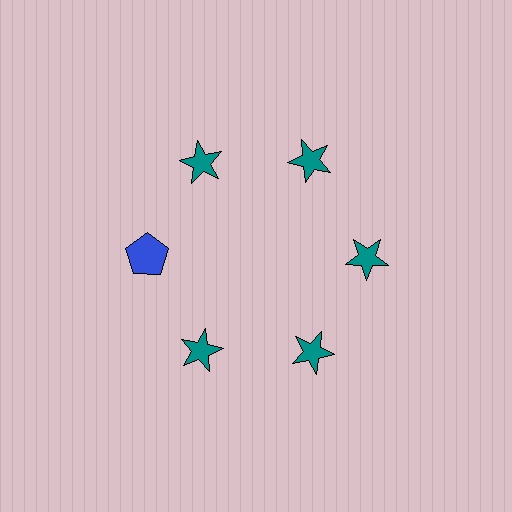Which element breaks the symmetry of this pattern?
The blue pentagon at roughly the 9 o'clock position breaks the symmetry. All other shapes are teal stars.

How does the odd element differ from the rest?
It differs in both color (blue instead of teal) and shape (pentagon instead of star).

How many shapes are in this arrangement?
There are 6 shapes arranged in a ring pattern.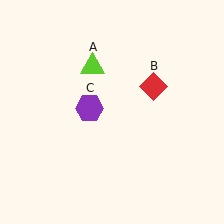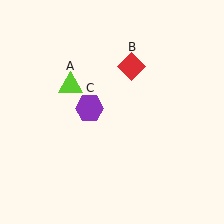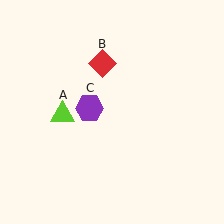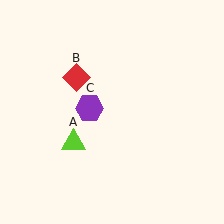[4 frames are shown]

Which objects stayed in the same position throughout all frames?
Purple hexagon (object C) remained stationary.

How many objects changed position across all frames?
2 objects changed position: lime triangle (object A), red diamond (object B).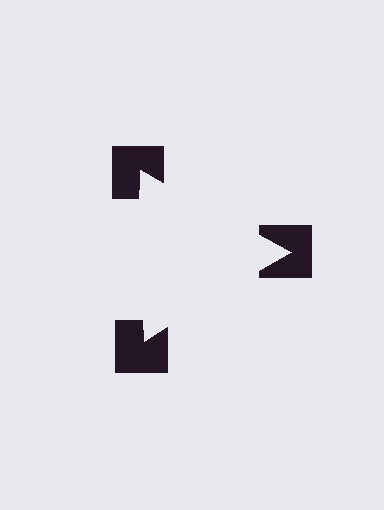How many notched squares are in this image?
There are 3 — one at each vertex of the illusory triangle.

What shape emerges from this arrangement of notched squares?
An illusory triangle — its edges are inferred from the aligned wedge cuts in the notched squares, not physically drawn.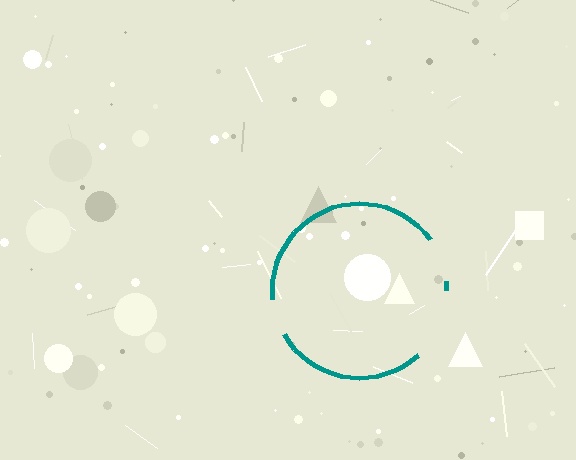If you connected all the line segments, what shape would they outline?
They would outline a circle.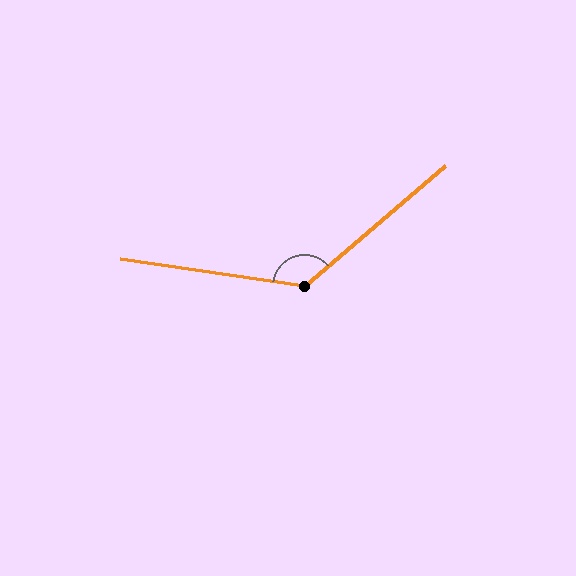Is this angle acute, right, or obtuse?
It is obtuse.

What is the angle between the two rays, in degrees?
Approximately 131 degrees.